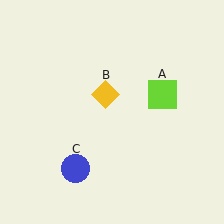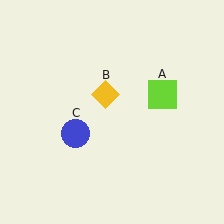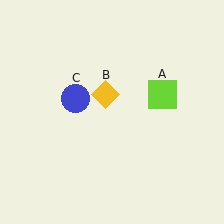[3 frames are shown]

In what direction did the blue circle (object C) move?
The blue circle (object C) moved up.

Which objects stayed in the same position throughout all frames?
Lime square (object A) and yellow diamond (object B) remained stationary.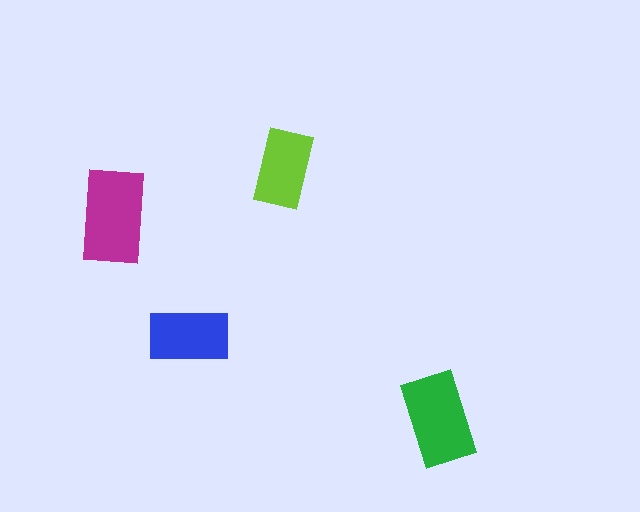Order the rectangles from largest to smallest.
the magenta one, the green one, the blue one, the lime one.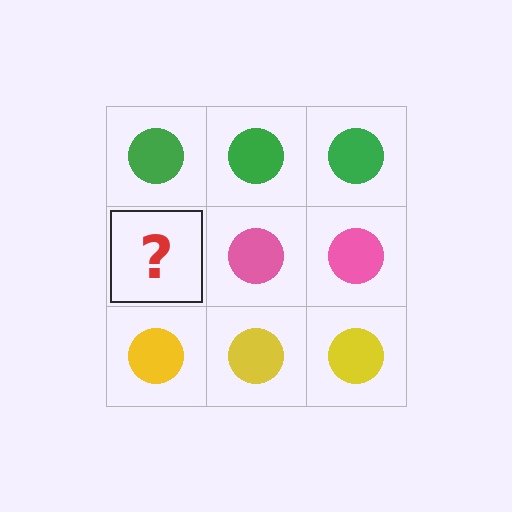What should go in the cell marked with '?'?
The missing cell should contain a pink circle.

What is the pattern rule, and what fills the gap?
The rule is that each row has a consistent color. The gap should be filled with a pink circle.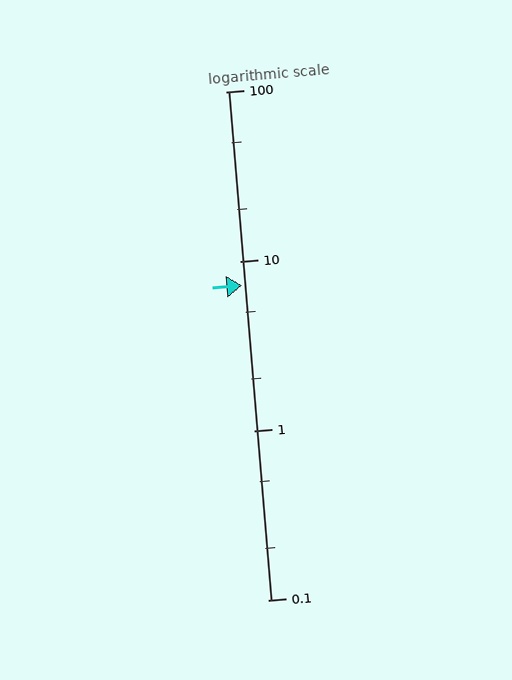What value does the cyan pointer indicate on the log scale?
The pointer indicates approximately 7.2.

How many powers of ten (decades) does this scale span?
The scale spans 3 decades, from 0.1 to 100.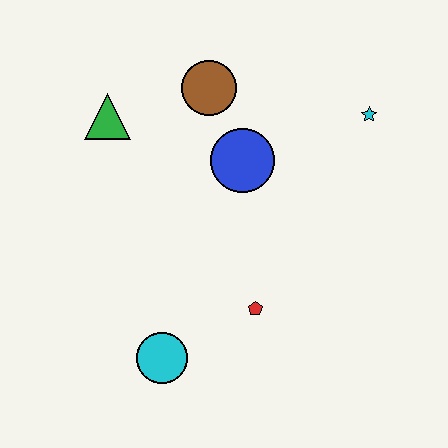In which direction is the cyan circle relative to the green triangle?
The cyan circle is below the green triangle.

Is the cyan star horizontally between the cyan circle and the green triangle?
No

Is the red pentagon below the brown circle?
Yes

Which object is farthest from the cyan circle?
The cyan star is farthest from the cyan circle.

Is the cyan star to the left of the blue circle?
No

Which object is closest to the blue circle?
The brown circle is closest to the blue circle.